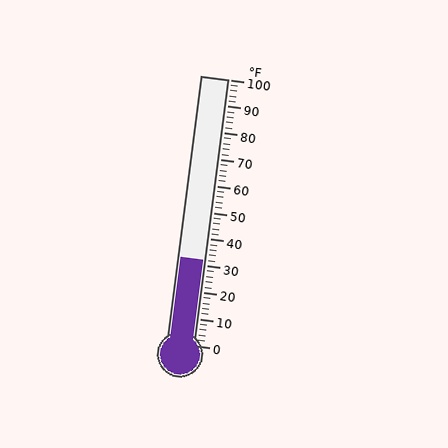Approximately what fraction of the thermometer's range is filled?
The thermometer is filled to approximately 30% of its range.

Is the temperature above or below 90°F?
The temperature is below 90°F.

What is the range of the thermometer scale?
The thermometer scale ranges from 0°F to 100°F.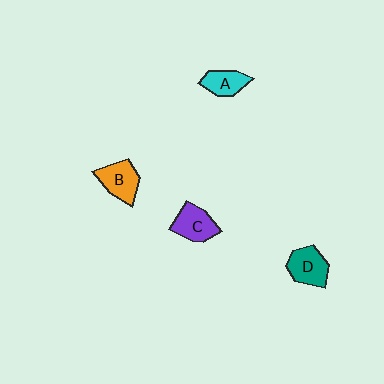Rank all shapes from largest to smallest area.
From largest to smallest: D (teal), B (orange), C (purple), A (cyan).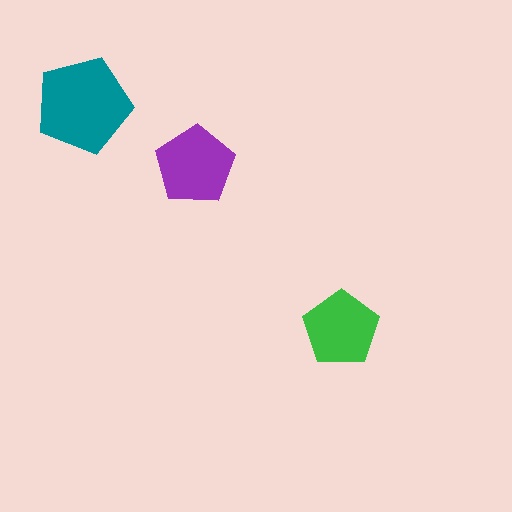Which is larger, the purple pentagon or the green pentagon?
The purple one.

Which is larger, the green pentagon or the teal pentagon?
The teal one.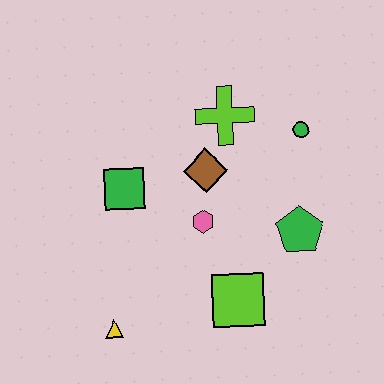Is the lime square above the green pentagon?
No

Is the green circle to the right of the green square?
Yes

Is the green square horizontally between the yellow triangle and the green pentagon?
Yes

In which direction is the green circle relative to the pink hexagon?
The green circle is to the right of the pink hexagon.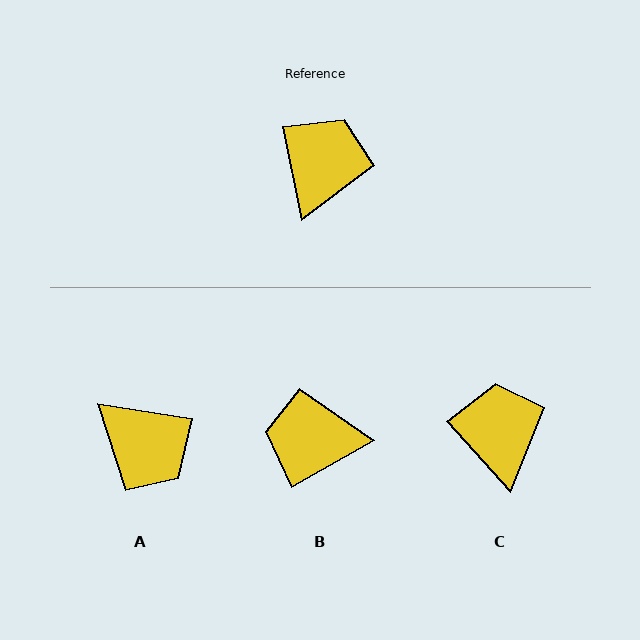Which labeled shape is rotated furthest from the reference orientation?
A, about 110 degrees away.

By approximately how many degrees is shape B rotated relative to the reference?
Approximately 108 degrees counter-clockwise.